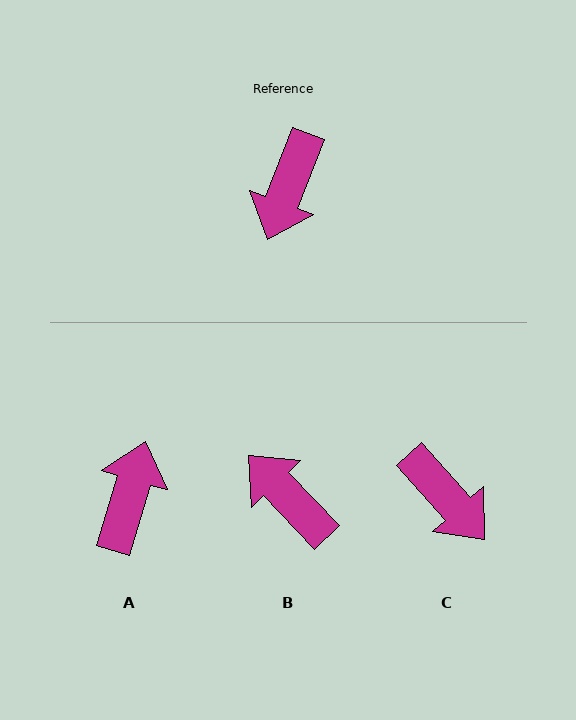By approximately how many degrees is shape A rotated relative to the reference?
Approximately 176 degrees clockwise.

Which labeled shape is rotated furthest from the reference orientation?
A, about 176 degrees away.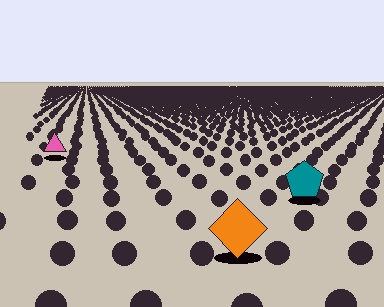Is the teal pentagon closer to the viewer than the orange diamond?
No. The orange diamond is closer — you can tell from the texture gradient: the ground texture is coarser near it.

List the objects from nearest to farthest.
From nearest to farthest: the orange diamond, the teal pentagon, the pink triangle.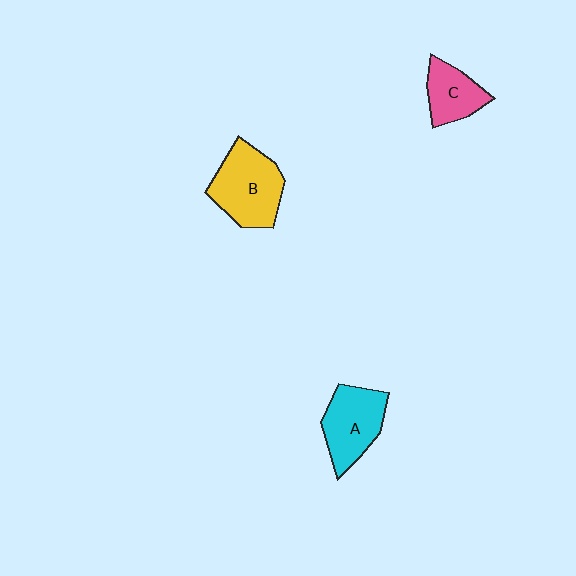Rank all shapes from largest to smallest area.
From largest to smallest: B (yellow), A (cyan), C (pink).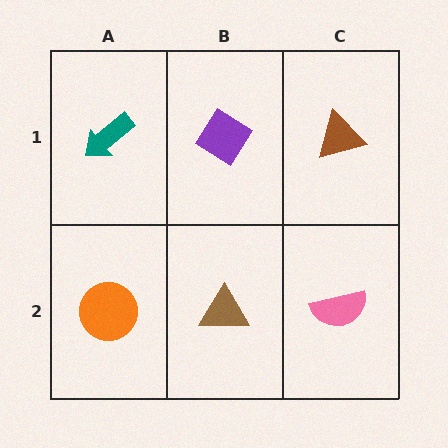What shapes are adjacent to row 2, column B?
A purple diamond (row 1, column B), an orange circle (row 2, column A), a pink semicircle (row 2, column C).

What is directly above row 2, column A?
A teal arrow.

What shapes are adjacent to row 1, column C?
A pink semicircle (row 2, column C), a purple diamond (row 1, column B).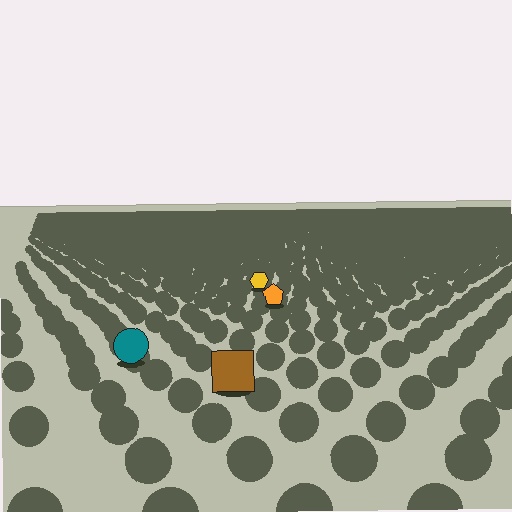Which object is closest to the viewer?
The brown square is closest. The texture marks near it are larger and more spread out.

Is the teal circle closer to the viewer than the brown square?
No. The brown square is closer — you can tell from the texture gradient: the ground texture is coarser near it.